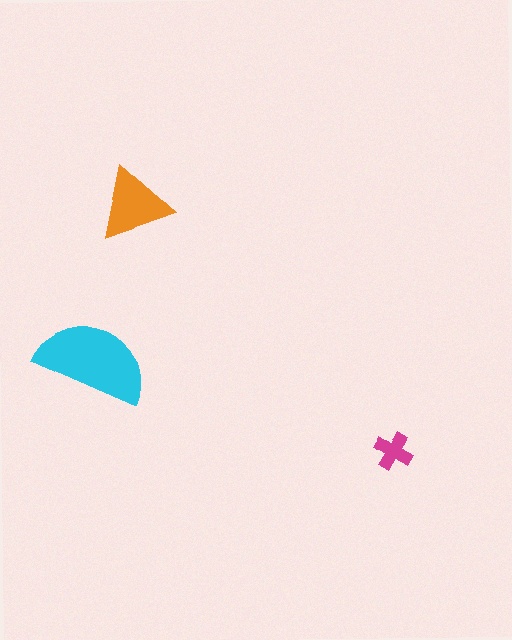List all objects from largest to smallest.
The cyan semicircle, the orange triangle, the magenta cross.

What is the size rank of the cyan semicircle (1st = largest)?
1st.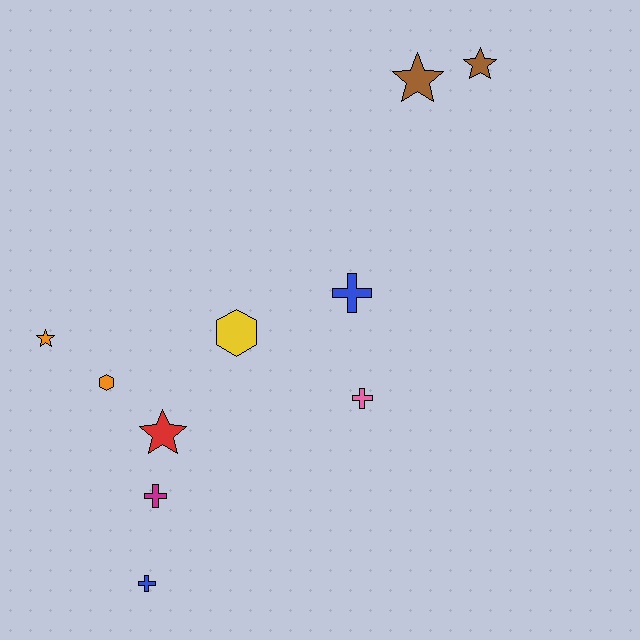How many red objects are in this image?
There is 1 red object.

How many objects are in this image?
There are 10 objects.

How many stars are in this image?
There are 4 stars.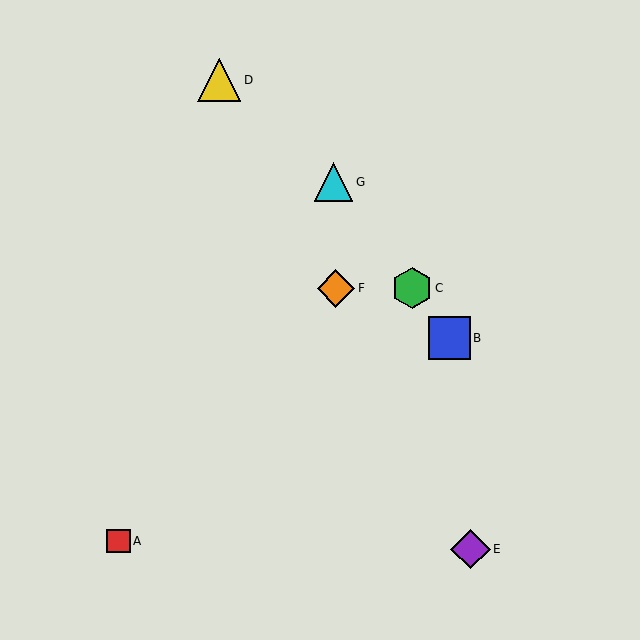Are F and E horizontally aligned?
No, F is at y≈288 and E is at y≈549.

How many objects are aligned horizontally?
2 objects (C, F) are aligned horizontally.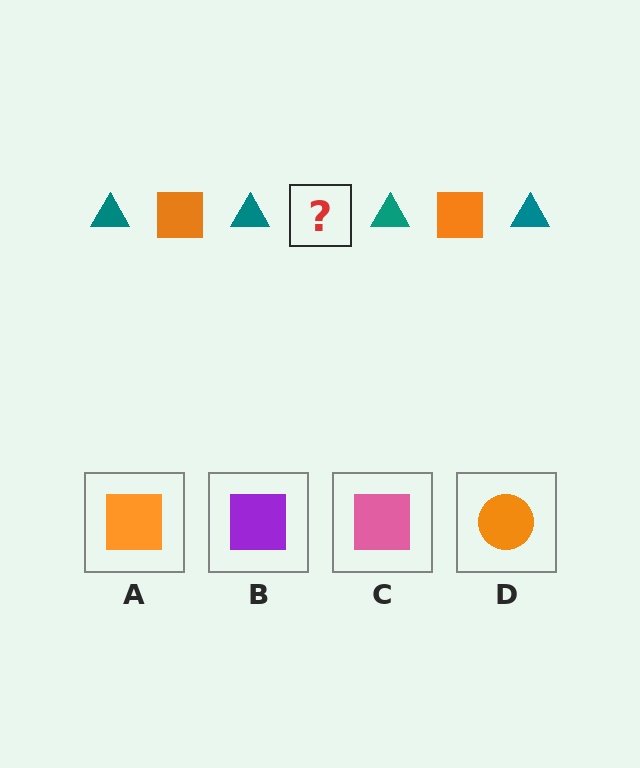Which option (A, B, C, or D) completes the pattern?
A.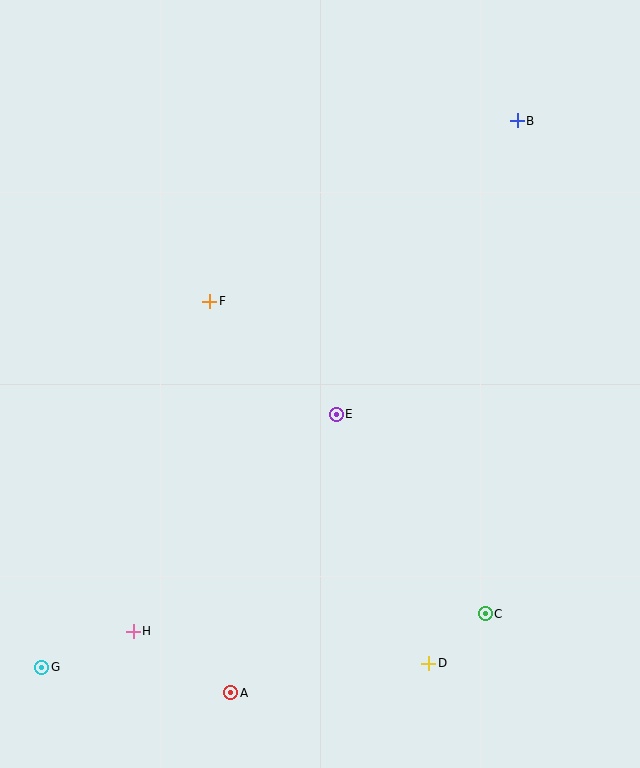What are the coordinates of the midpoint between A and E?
The midpoint between A and E is at (284, 554).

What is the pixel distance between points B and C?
The distance between B and C is 494 pixels.